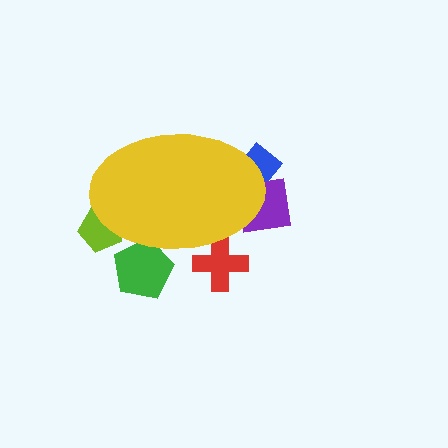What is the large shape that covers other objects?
A yellow ellipse.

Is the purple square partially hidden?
Yes, the purple square is partially hidden behind the yellow ellipse.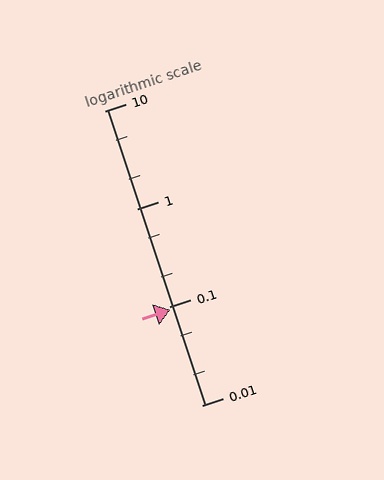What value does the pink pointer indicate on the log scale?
The pointer indicates approximately 0.093.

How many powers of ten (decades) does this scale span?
The scale spans 3 decades, from 0.01 to 10.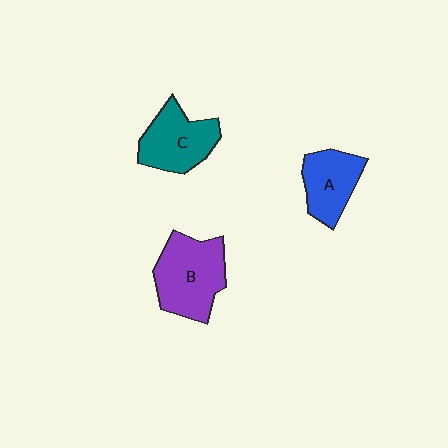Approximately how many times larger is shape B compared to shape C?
Approximately 1.3 times.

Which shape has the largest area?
Shape B (purple).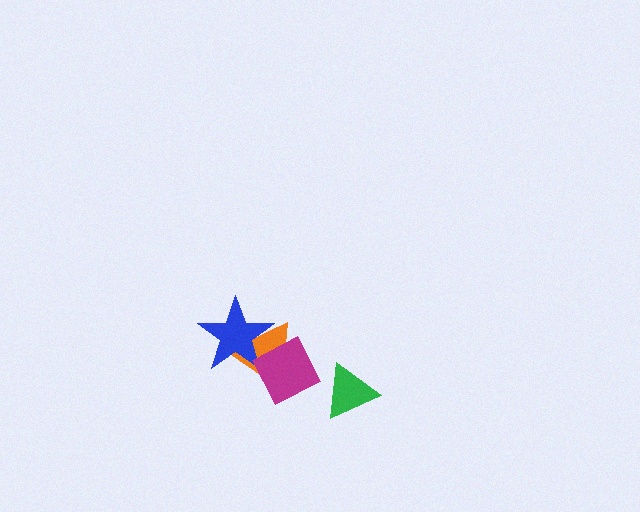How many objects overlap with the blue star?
1 object overlaps with the blue star.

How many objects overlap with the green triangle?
0 objects overlap with the green triangle.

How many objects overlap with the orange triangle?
2 objects overlap with the orange triangle.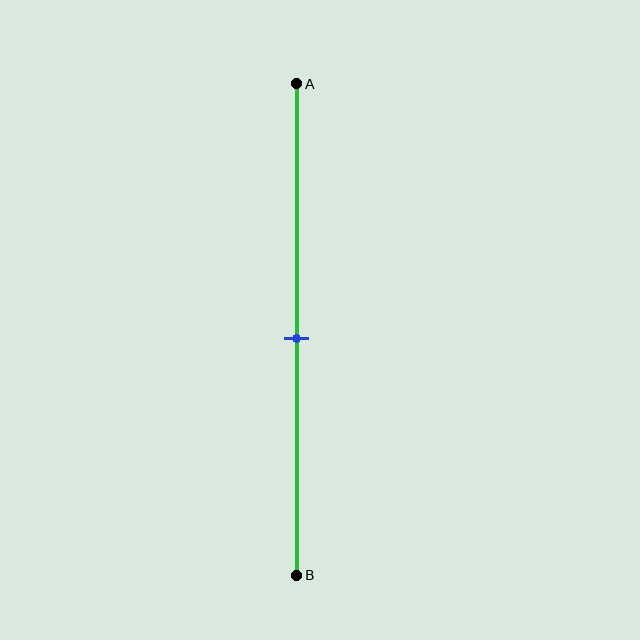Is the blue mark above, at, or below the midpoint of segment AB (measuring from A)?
The blue mark is approximately at the midpoint of segment AB.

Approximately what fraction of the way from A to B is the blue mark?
The blue mark is approximately 50% of the way from A to B.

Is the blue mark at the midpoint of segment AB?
Yes, the mark is approximately at the midpoint.